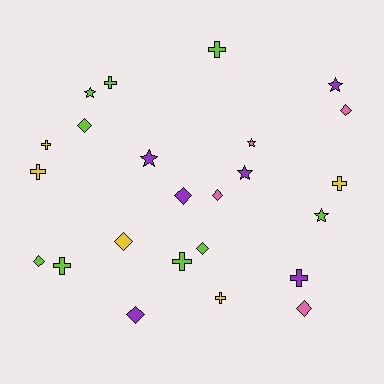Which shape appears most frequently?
Diamond, with 9 objects.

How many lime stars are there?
There are 2 lime stars.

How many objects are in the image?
There are 24 objects.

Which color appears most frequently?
Lime, with 9 objects.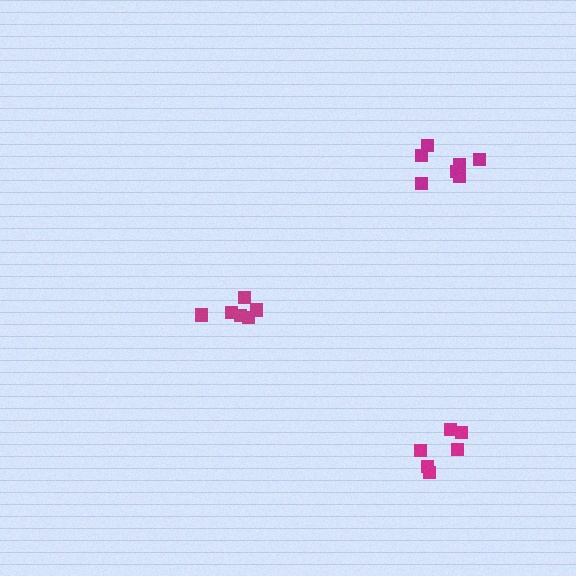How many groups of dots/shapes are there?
There are 3 groups.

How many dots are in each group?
Group 1: 7 dots, Group 2: 6 dots, Group 3: 6 dots (19 total).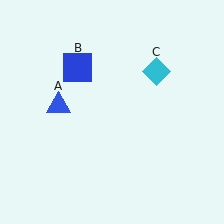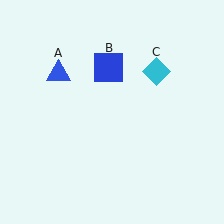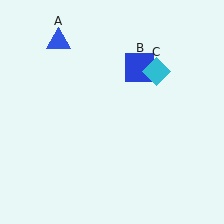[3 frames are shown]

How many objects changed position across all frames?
2 objects changed position: blue triangle (object A), blue square (object B).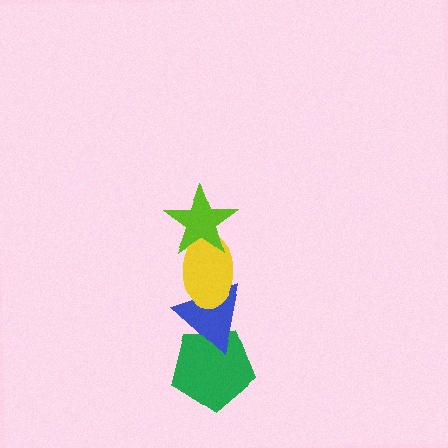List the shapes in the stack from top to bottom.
From top to bottom: the lime star, the yellow ellipse, the blue triangle, the green pentagon.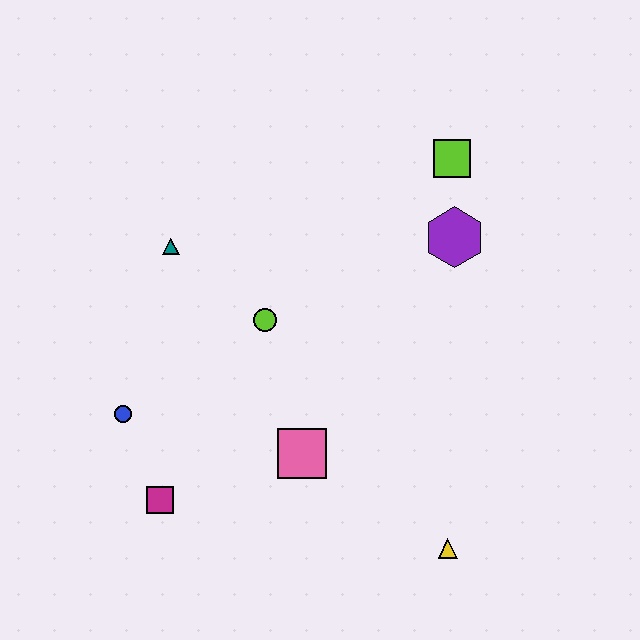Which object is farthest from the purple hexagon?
The magenta square is farthest from the purple hexagon.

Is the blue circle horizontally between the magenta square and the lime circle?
No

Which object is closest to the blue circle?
The magenta square is closest to the blue circle.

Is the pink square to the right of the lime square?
No